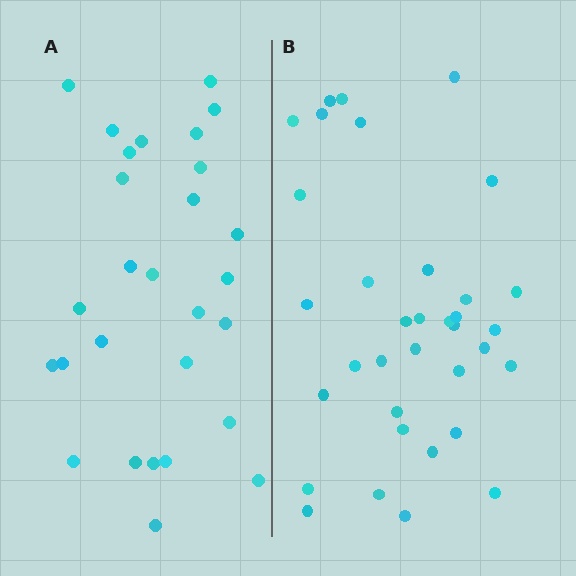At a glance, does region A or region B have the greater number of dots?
Region B (the right region) has more dots.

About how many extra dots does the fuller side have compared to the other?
Region B has roughly 8 or so more dots than region A.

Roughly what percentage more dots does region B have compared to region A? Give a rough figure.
About 25% more.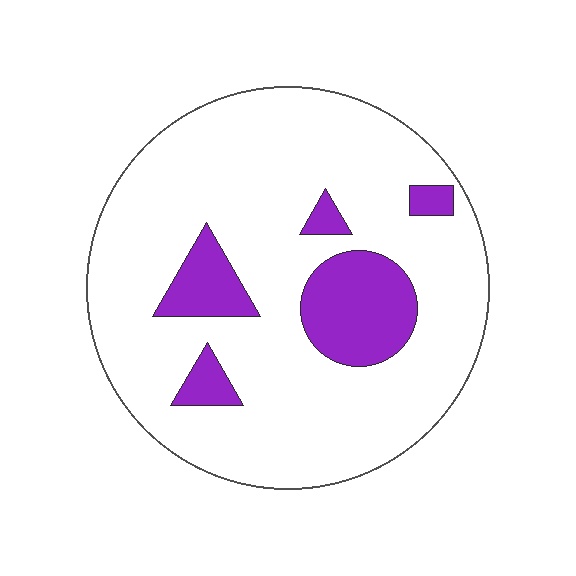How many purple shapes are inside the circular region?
5.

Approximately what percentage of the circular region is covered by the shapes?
Approximately 15%.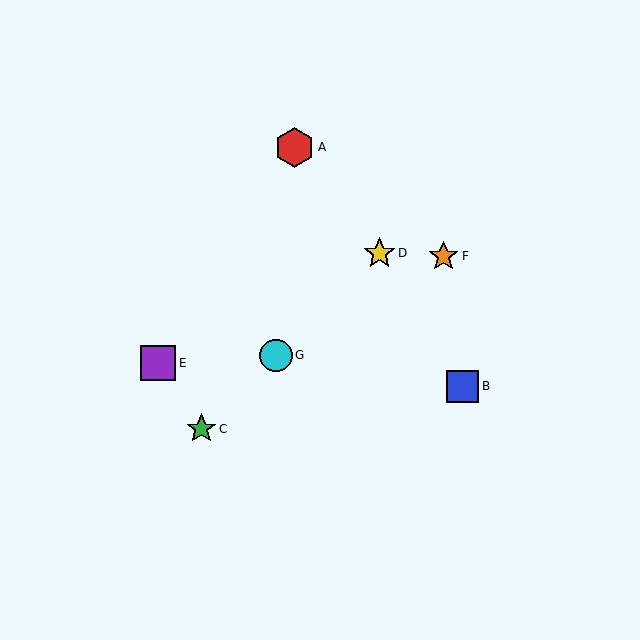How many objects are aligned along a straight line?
3 objects (C, D, G) are aligned along a straight line.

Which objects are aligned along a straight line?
Objects C, D, G are aligned along a straight line.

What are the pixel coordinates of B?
Object B is at (463, 386).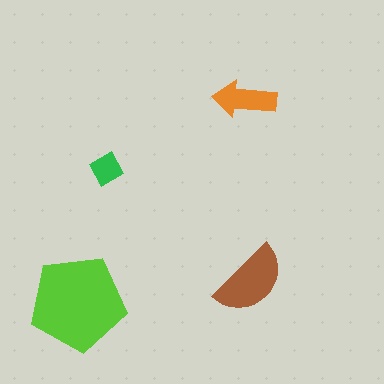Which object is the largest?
The lime pentagon.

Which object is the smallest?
The green diamond.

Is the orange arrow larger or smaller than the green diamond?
Larger.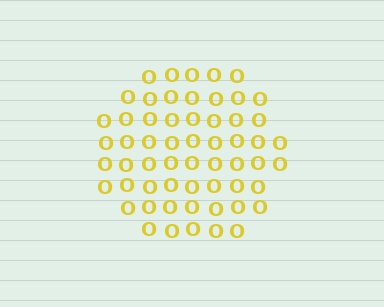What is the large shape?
The large shape is a circle.